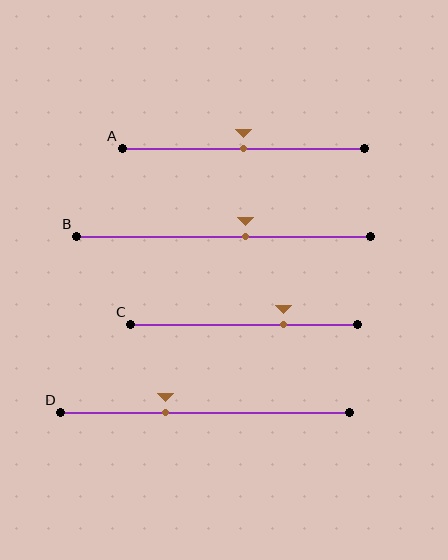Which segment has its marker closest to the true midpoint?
Segment A has its marker closest to the true midpoint.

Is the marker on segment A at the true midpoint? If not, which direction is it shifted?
Yes, the marker on segment A is at the true midpoint.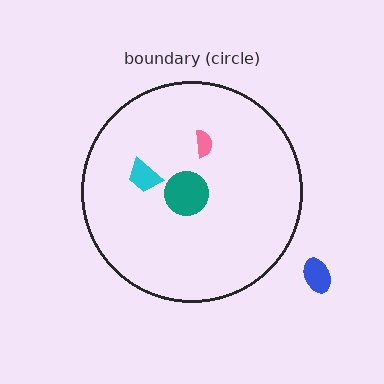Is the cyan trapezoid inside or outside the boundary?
Inside.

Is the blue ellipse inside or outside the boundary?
Outside.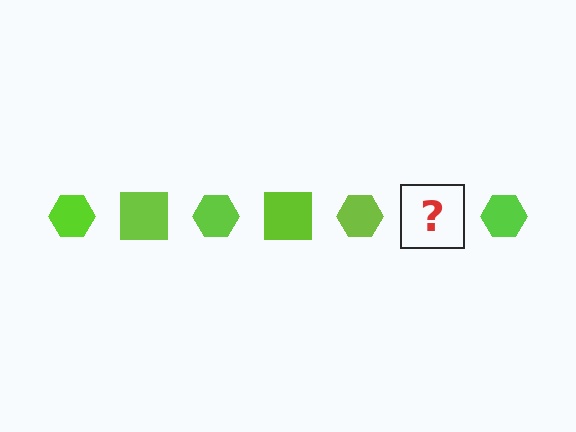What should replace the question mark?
The question mark should be replaced with a lime square.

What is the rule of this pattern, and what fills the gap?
The rule is that the pattern cycles through hexagon, square shapes in lime. The gap should be filled with a lime square.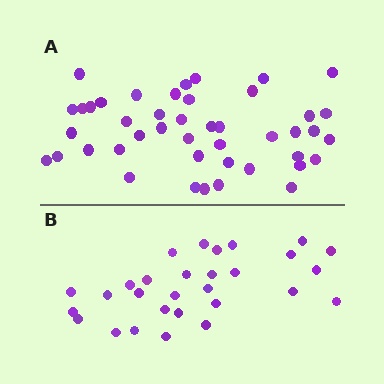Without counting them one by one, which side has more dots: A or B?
Region A (the top region) has more dots.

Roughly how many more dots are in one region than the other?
Region A has approximately 15 more dots than region B.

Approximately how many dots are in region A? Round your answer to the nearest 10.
About 40 dots. (The exact count is 44, which rounds to 40.)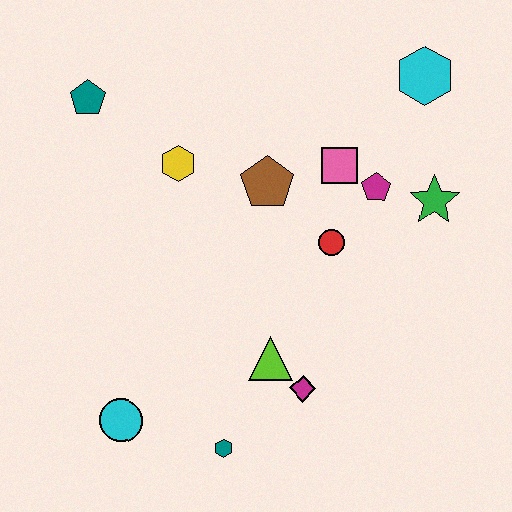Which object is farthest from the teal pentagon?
The teal hexagon is farthest from the teal pentagon.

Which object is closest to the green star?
The magenta pentagon is closest to the green star.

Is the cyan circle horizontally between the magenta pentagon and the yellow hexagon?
No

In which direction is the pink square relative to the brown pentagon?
The pink square is to the right of the brown pentagon.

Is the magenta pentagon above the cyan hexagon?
No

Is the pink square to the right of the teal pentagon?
Yes